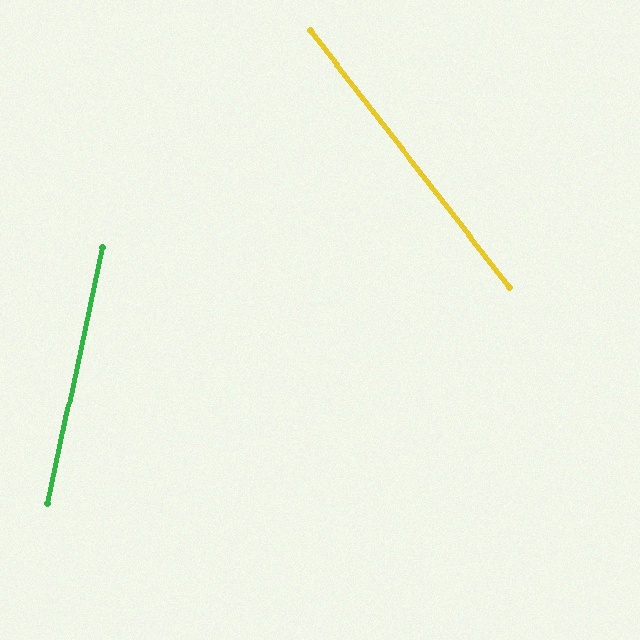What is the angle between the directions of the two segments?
Approximately 50 degrees.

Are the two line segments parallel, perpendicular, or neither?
Neither parallel nor perpendicular — they differ by about 50°.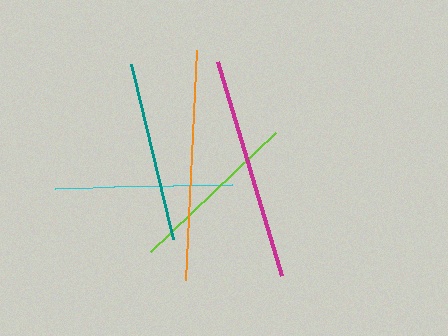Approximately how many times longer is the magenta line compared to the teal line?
The magenta line is approximately 1.2 times the length of the teal line.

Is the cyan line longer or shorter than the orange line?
The orange line is longer than the cyan line.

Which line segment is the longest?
The orange line is the longest at approximately 230 pixels.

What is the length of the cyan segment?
The cyan segment is approximately 178 pixels long.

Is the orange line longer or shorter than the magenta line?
The orange line is longer than the magenta line.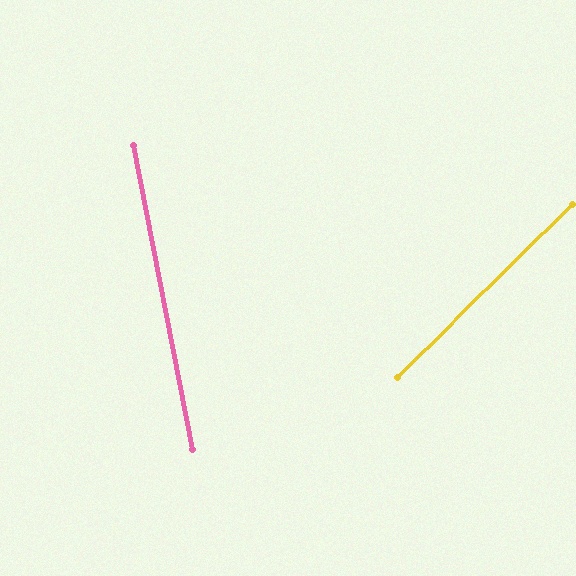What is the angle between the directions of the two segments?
Approximately 57 degrees.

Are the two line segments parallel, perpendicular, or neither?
Neither parallel nor perpendicular — they differ by about 57°.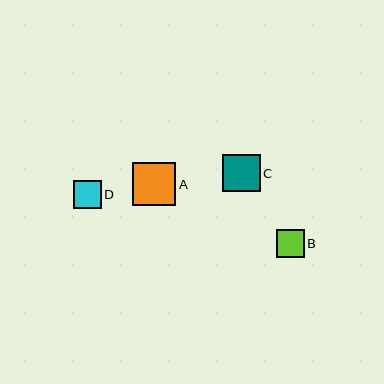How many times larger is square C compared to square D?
Square C is approximately 1.3 times the size of square D.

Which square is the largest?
Square A is the largest with a size of approximately 43 pixels.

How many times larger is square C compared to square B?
Square C is approximately 1.3 times the size of square B.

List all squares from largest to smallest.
From largest to smallest: A, C, B, D.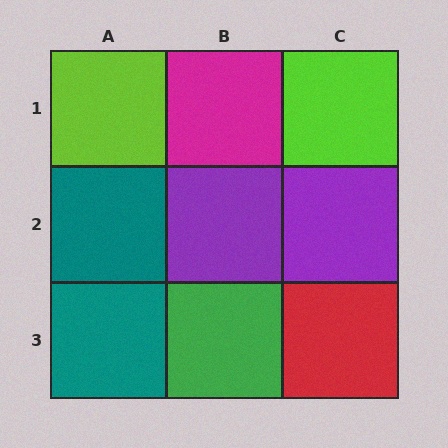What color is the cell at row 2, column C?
Purple.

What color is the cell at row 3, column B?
Green.